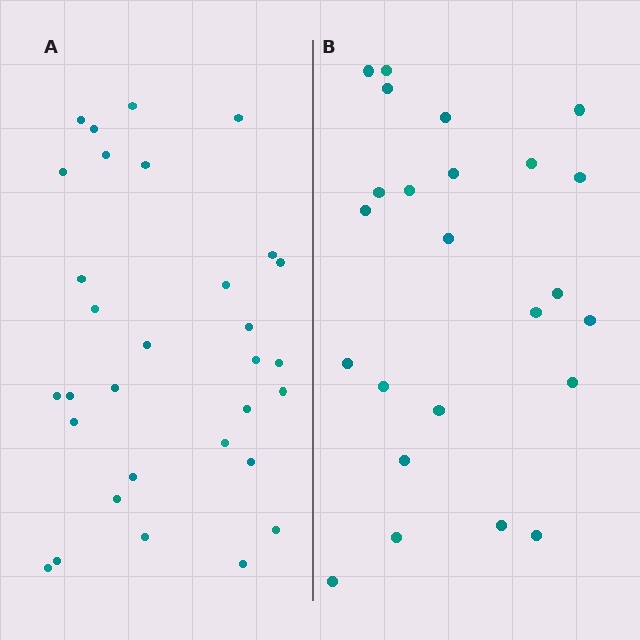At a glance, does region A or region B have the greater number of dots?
Region A (the left region) has more dots.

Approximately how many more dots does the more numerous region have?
Region A has roughly 8 or so more dots than region B.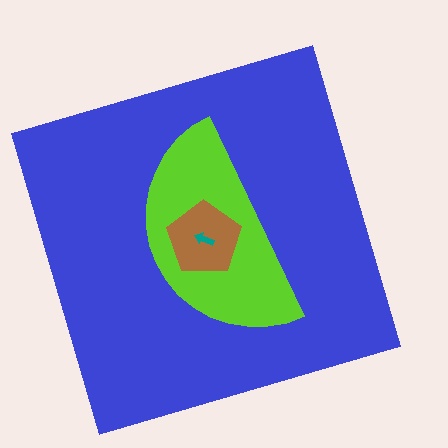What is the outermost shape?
The blue square.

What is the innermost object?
The teal arrow.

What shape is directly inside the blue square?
The lime semicircle.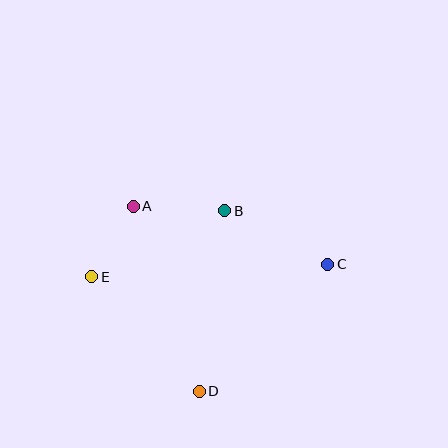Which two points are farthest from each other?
Points C and E are farthest from each other.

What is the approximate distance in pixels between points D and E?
The distance between D and E is approximately 157 pixels.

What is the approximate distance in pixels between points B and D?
The distance between B and D is approximately 182 pixels.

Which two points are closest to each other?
Points A and E are closest to each other.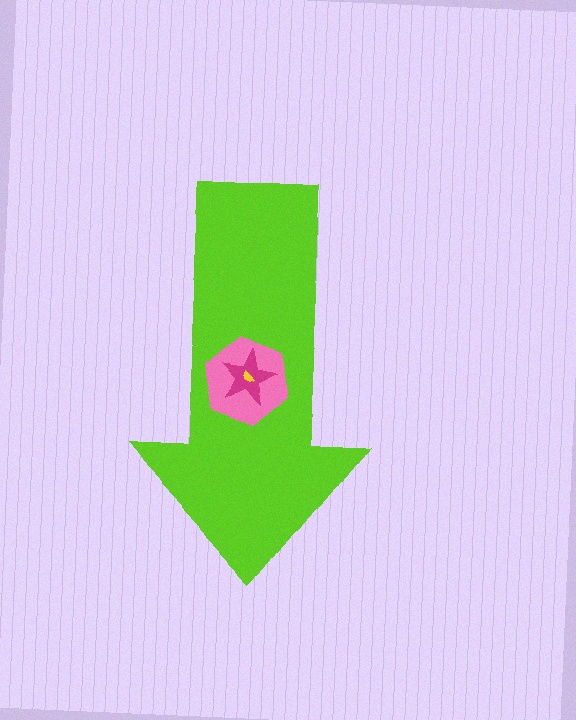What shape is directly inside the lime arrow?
The pink hexagon.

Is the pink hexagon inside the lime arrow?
Yes.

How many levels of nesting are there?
4.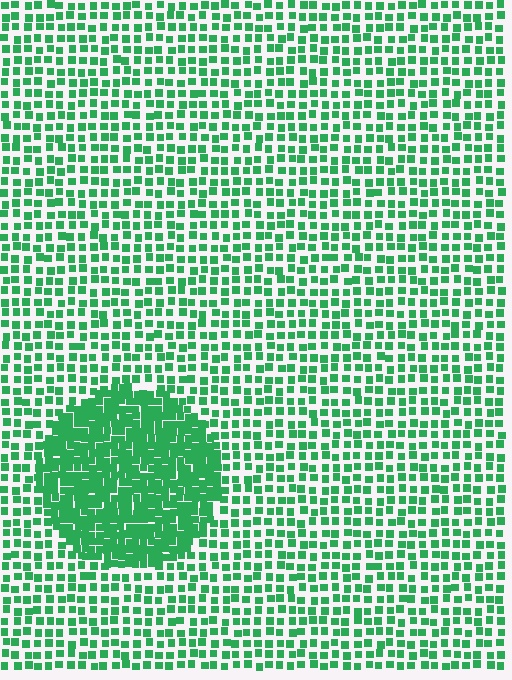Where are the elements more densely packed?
The elements are more densely packed inside the circle boundary.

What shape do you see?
I see a circle.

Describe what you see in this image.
The image contains small green elements arranged at two different densities. A circle-shaped region is visible where the elements are more densely packed than the surrounding area.